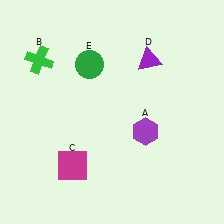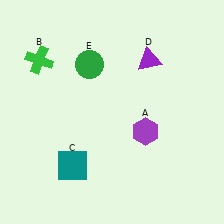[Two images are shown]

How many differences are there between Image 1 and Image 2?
There is 1 difference between the two images.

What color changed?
The square (C) changed from magenta in Image 1 to teal in Image 2.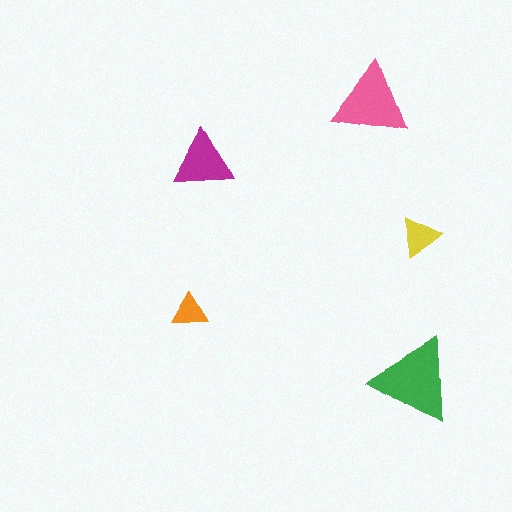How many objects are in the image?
There are 5 objects in the image.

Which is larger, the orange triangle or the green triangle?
The green one.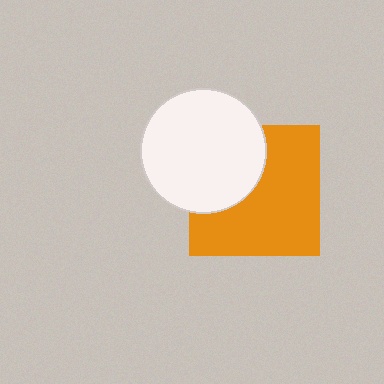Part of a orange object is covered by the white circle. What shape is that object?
It is a square.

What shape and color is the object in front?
The object in front is a white circle.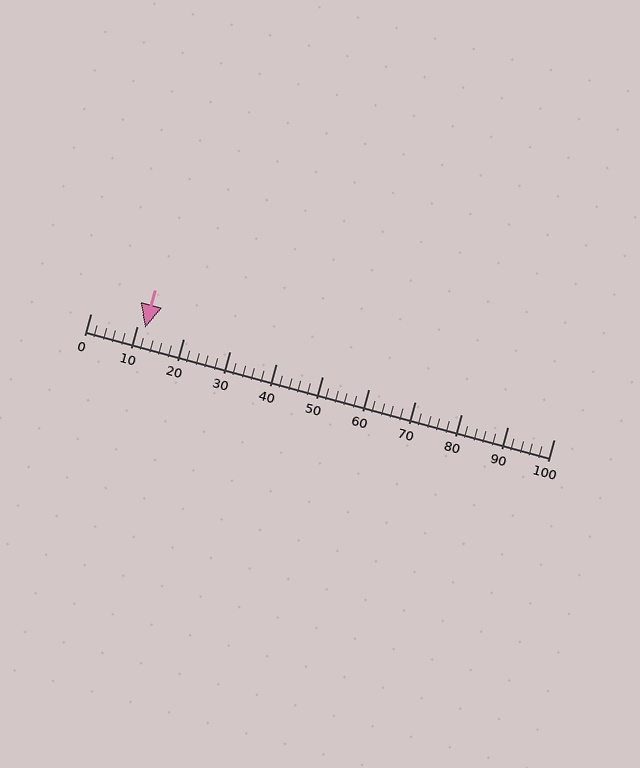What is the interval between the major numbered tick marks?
The major tick marks are spaced 10 units apart.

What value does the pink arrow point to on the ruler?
The pink arrow points to approximately 12.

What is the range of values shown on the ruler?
The ruler shows values from 0 to 100.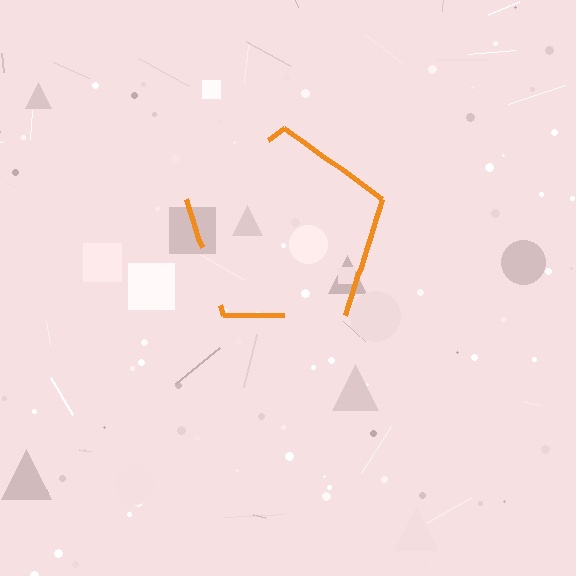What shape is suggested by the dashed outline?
The dashed outline suggests a pentagon.